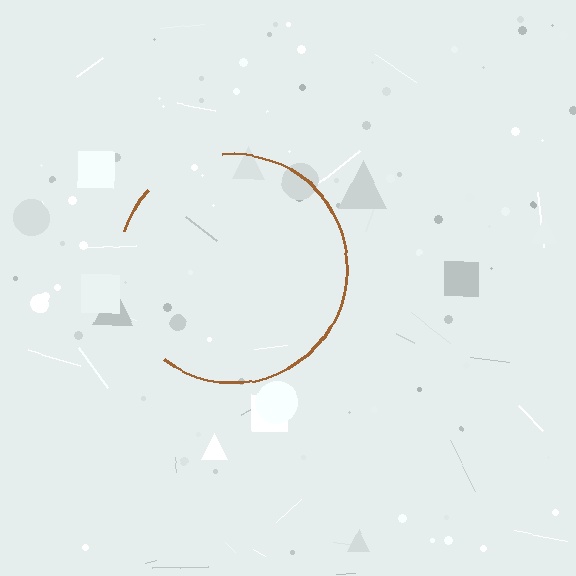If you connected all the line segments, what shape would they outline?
They would outline a circle.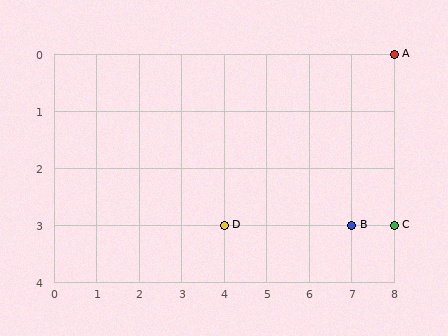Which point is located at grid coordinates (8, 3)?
Point C is at (8, 3).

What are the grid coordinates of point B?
Point B is at grid coordinates (7, 3).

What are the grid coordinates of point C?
Point C is at grid coordinates (8, 3).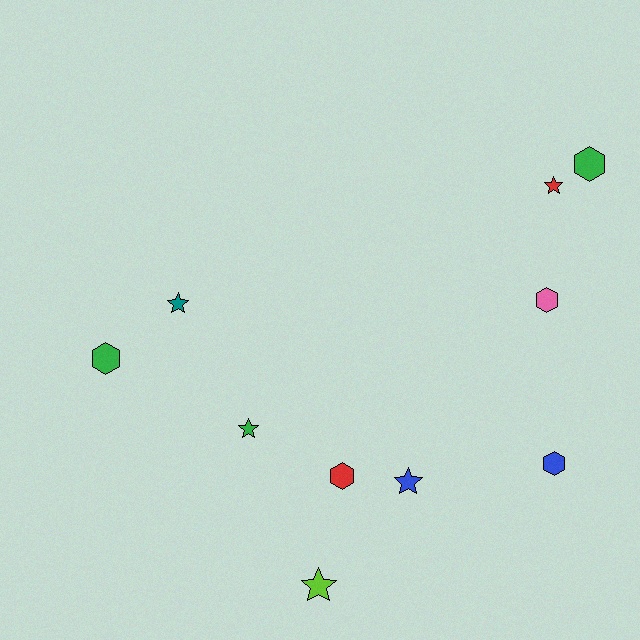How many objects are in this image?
There are 10 objects.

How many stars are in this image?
There are 5 stars.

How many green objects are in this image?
There are 3 green objects.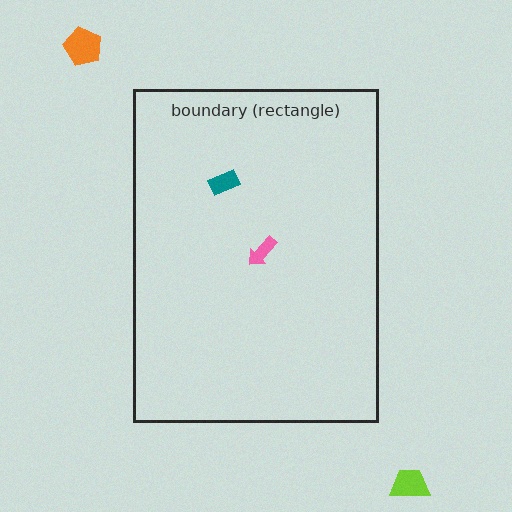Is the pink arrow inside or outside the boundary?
Inside.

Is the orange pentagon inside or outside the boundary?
Outside.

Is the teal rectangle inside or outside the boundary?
Inside.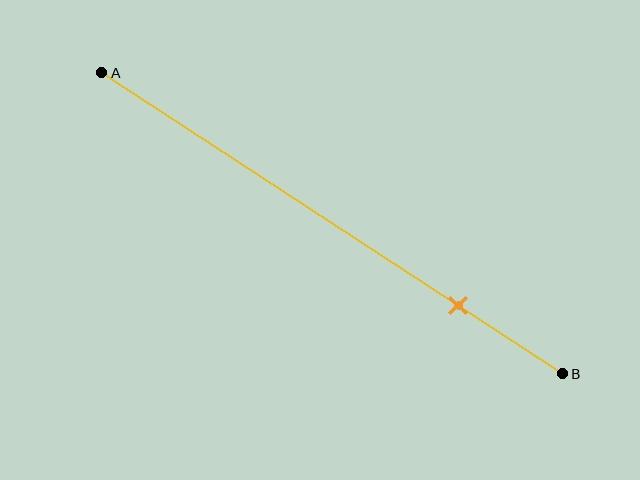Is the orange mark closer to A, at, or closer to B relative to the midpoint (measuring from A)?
The orange mark is closer to point B than the midpoint of segment AB.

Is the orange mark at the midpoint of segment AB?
No, the mark is at about 75% from A, not at the 50% midpoint.